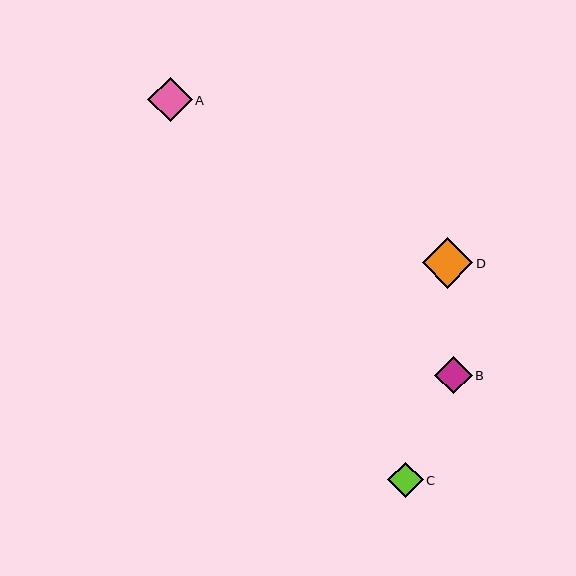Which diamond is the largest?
Diamond D is the largest with a size of approximately 51 pixels.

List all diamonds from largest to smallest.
From largest to smallest: D, A, B, C.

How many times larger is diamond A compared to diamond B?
Diamond A is approximately 1.2 times the size of diamond B.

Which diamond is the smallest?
Diamond C is the smallest with a size of approximately 36 pixels.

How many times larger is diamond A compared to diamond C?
Diamond A is approximately 1.2 times the size of diamond C.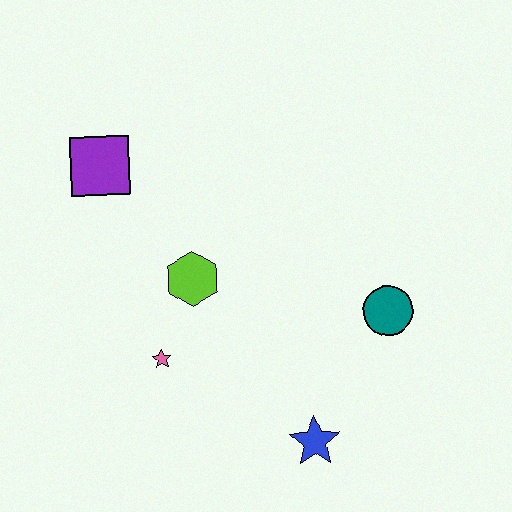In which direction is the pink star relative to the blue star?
The pink star is to the left of the blue star.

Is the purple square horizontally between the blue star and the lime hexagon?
No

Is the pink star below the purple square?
Yes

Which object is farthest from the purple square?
The blue star is farthest from the purple square.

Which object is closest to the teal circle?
The blue star is closest to the teal circle.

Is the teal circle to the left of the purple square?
No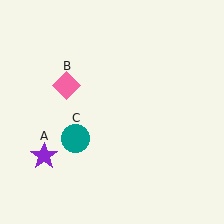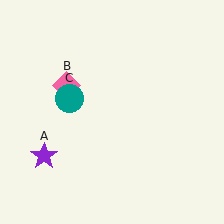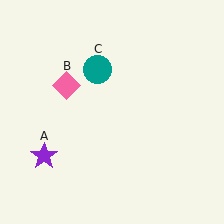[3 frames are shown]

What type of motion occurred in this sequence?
The teal circle (object C) rotated clockwise around the center of the scene.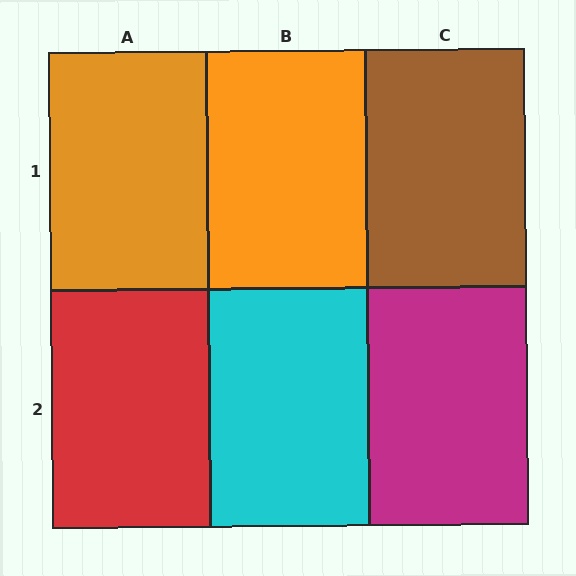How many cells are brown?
1 cell is brown.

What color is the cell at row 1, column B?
Orange.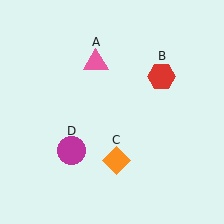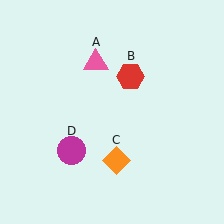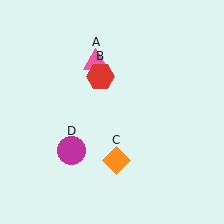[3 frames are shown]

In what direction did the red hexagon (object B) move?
The red hexagon (object B) moved left.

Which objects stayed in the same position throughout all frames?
Pink triangle (object A) and orange diamond (object C) and magenta circle (object D) remained stationary.